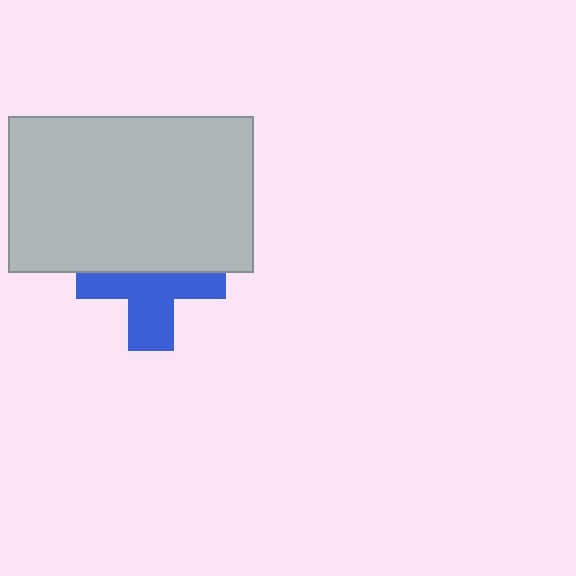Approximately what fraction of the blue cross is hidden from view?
Roughly 46% of the blue cross is hidden behind the light gray rectangle.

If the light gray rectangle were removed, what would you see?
You would see the complete blue cross.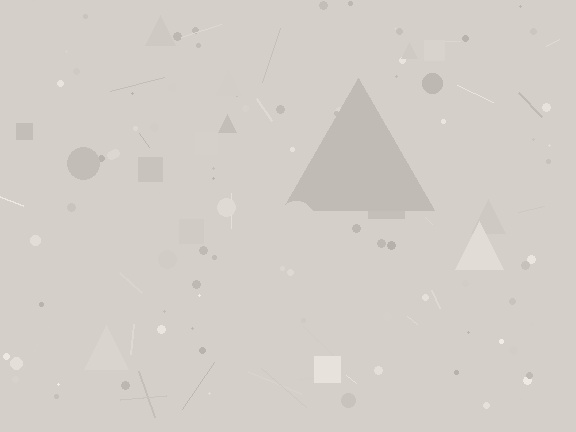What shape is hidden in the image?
A triangle is hidden in the image.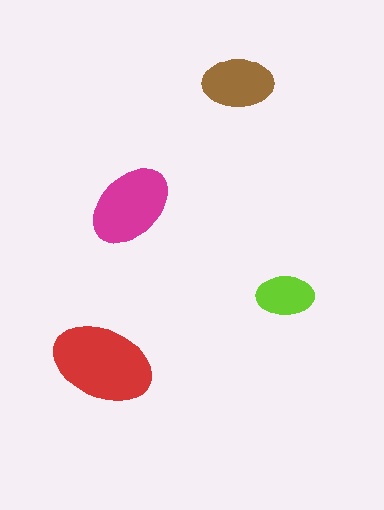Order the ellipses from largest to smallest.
the red one, the magenta one, the brown one, the lime one.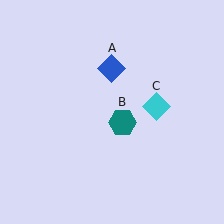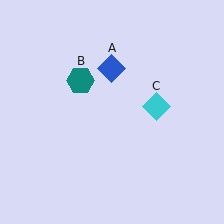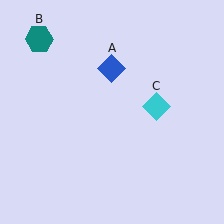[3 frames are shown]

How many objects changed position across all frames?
1 object changed position: teal hexagon (object B).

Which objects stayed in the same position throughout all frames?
Blue diamond (object A) and cyan diamond (object C) remained stationary.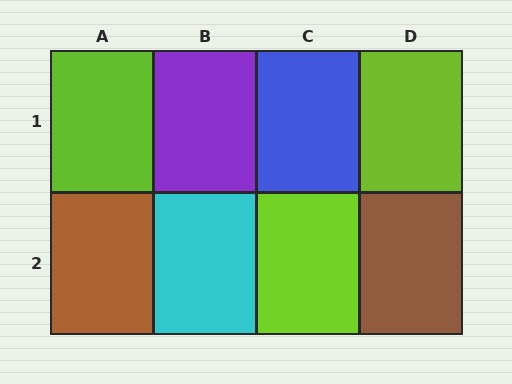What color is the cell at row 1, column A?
Lime.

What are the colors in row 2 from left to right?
Brown, cyan, lime, brown.